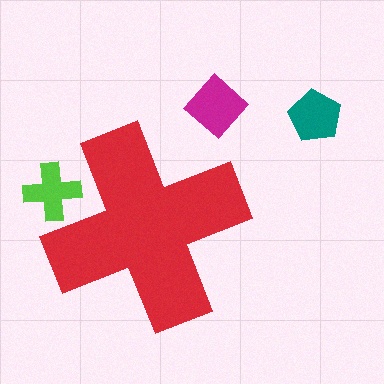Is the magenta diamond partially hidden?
No, the magenta diamond is fully visible.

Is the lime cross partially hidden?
Yes, the lime cross is partially hidden behind the red cross.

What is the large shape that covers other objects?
A red cross.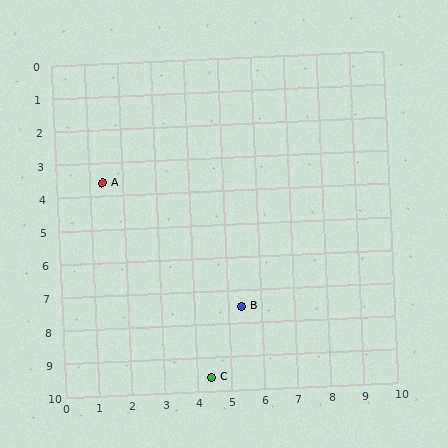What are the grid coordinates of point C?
Point C is at approximately (4.4, 9.6).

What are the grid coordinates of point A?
Point A is at approximately (1.4, 3.6).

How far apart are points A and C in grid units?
Points A and C are about 6.7 grid units apart.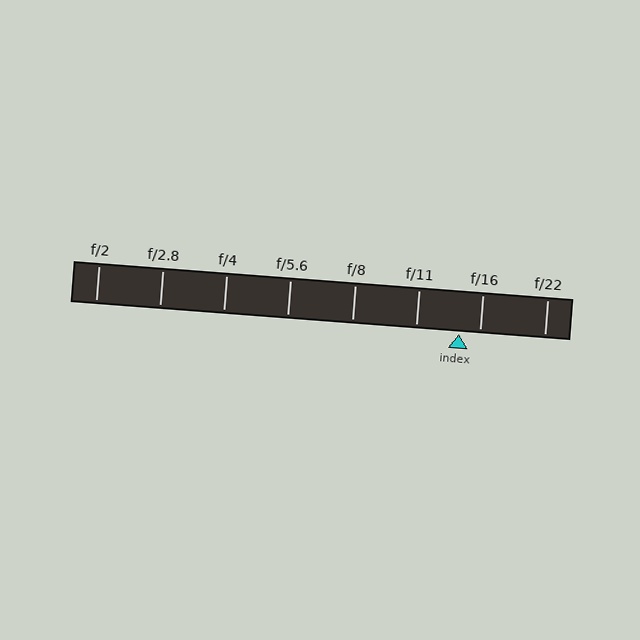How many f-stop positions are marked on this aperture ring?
There are 8 f-stop positions marked.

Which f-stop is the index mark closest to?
The index mark is closest to f/16.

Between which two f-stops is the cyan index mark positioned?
The index mark is between f/11 and f/16.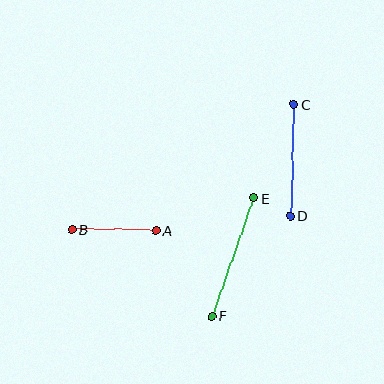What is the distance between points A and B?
The distance is approximately 84 pixels.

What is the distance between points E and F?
The distance is approximately 125 pixels.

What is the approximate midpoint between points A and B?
The midpoint is at approximately (114, 230) pixels.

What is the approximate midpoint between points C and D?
The midpoint is at approximately (292, 160) pixels.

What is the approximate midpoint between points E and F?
The midpoint is at approximately (233, 257) pixels.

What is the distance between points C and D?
The distance is approximately 112 pixels.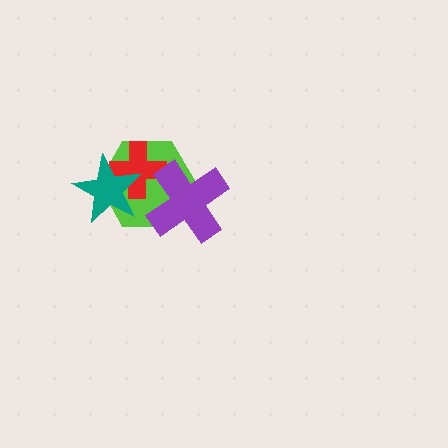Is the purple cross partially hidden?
No, no other shape covers it.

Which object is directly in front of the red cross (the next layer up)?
The teal star is directly in front of the red cross.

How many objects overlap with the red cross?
3 objects overlap with the red cross.